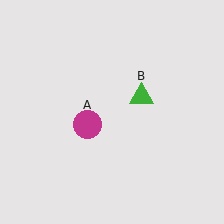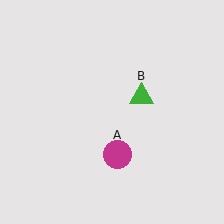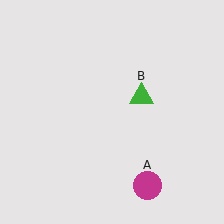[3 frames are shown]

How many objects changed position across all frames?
1 object changed position: magenta circle (object A).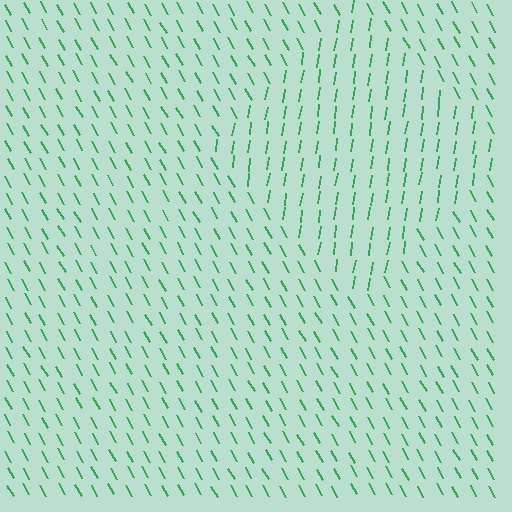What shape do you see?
I see a diamond.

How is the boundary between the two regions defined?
The boundary is defined purely by a change in line orientation (approximately 38 degrees difference). All lines are the same color and thickness.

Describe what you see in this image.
The image is filled with small green line segments. A diamond region in the image has lines oriented differently from the surrounding lines, creating a visible texture boundary.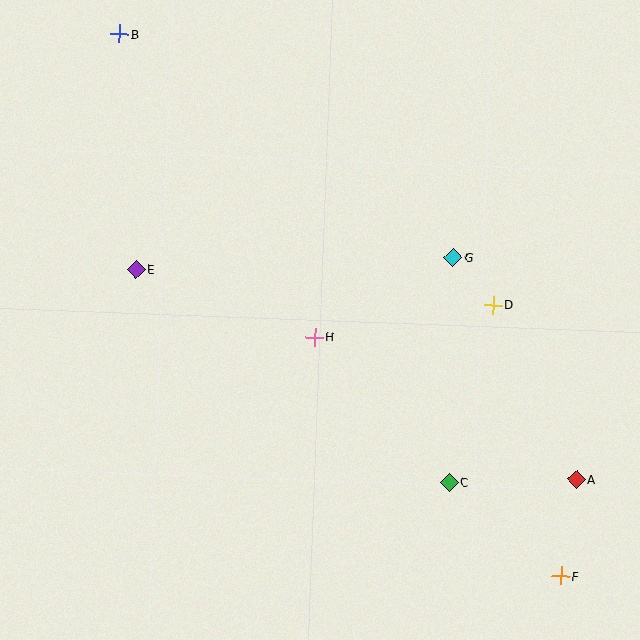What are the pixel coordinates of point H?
Point H is at (315, 337).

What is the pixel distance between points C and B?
The distance between C and B is 557 pixels.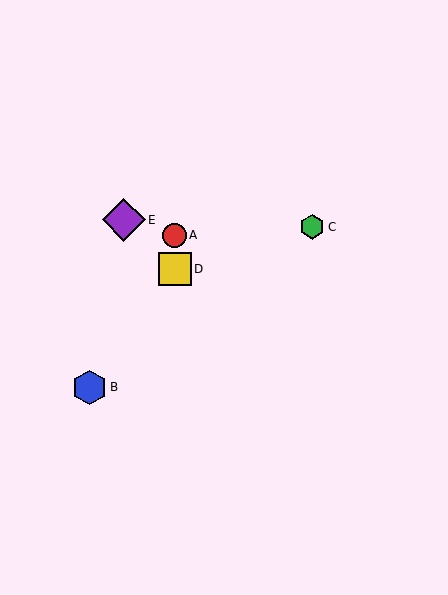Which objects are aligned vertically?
Objects A, D are aligned vertically.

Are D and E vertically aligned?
No, D is at x≈175 and E is at x≈124.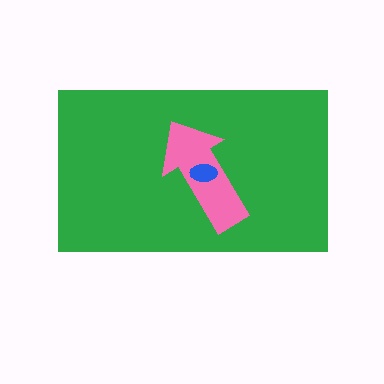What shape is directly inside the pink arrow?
The blue ellipse.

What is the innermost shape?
The blue ellipse.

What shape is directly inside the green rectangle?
The pink arrow.